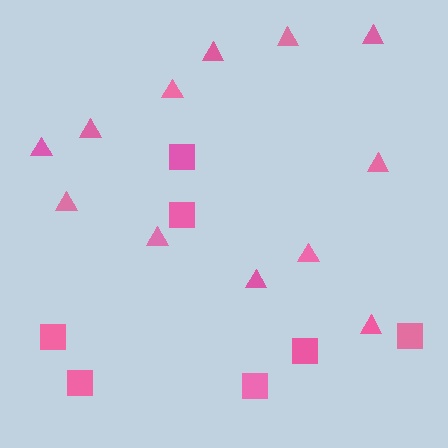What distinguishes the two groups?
There are 2 groups: one group of squares (7) and one group of triangles (12).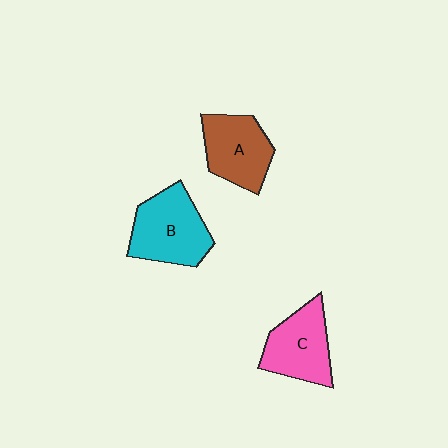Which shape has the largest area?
Shape B (cyan).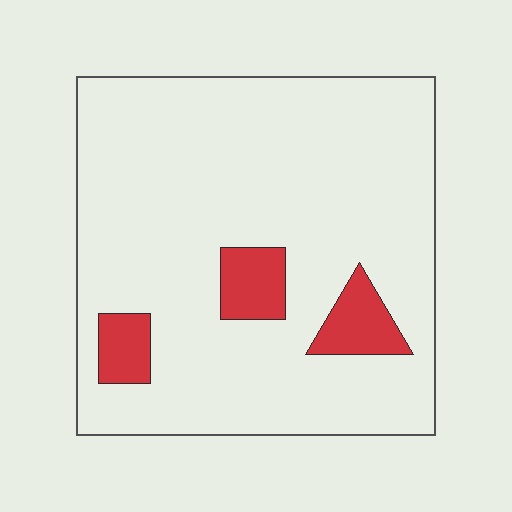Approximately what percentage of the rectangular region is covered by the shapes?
Approximately 10%.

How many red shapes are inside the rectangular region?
3.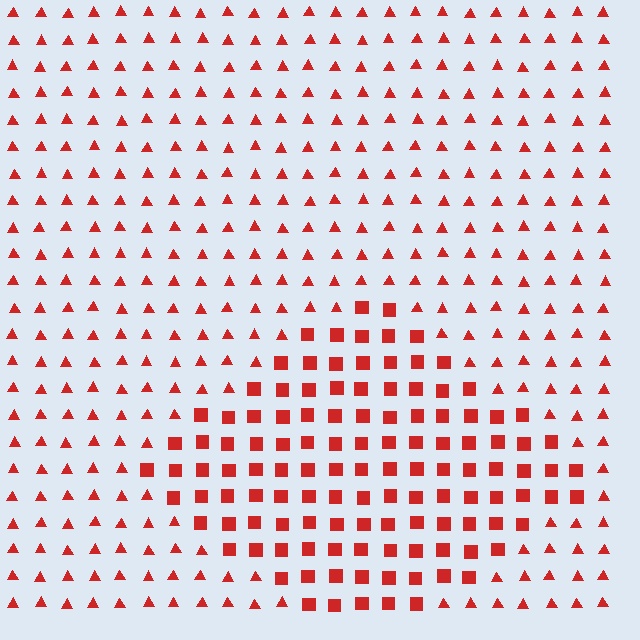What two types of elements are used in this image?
The image uses squares inside the diamond region and triangles outside it.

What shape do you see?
I see a diamond.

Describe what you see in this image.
The image is filled with small red elements arranged in a uniform grid. A diamond-shaped region contains squares, while the surrounding area contains triangles. The boundary is defined purely by the change in element shape.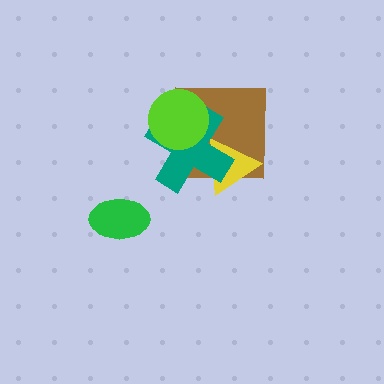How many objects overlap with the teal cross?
3 objects overlap with the teal cross.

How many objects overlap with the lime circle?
2 objects overlap with the lime circle.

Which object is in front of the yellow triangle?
The teal cross is in front of the yellow triangle.